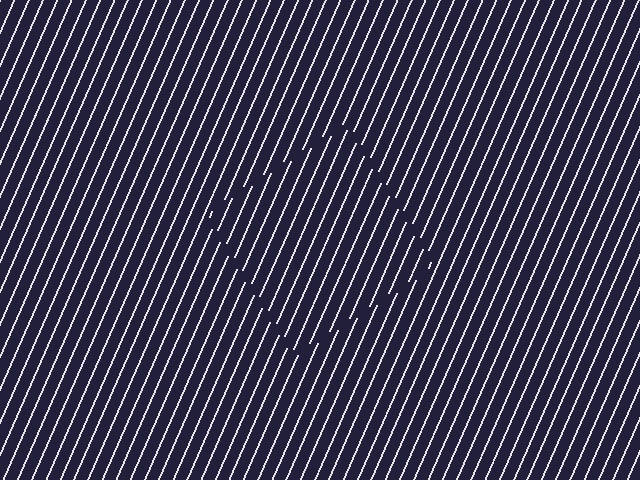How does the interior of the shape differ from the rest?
The interior of the shape contains the same grating, shifted by half a period — the contour is defined by the phase discontinuity where line-ends from the inner and outer gratings abut.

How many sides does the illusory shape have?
4 sides — the line-ends trace a square.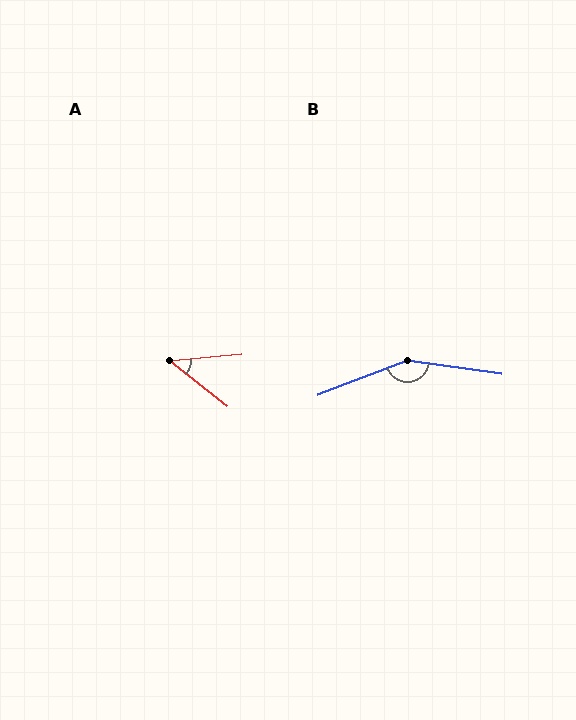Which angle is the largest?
B, at approximately 151 degrees.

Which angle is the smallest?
A, at approximately 43 degrees.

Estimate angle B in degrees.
Approximately 151 degrees.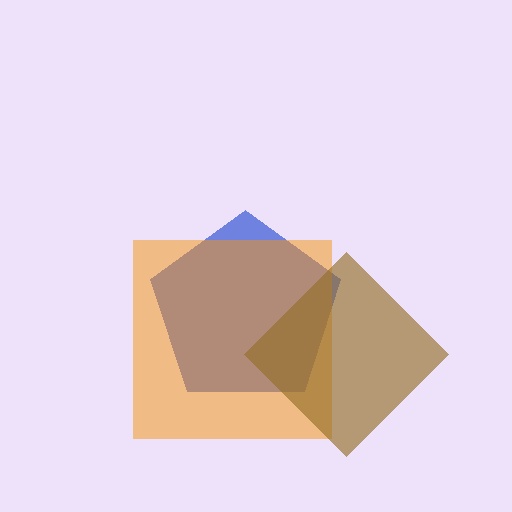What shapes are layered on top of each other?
The layered shapes are: a blue pentagon, an orange square, a brown diamond.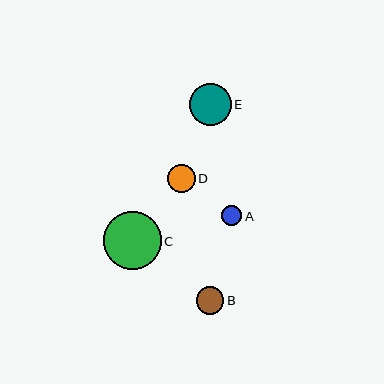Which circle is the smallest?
Circle A is the smallest with a size of approximately 21 pixels.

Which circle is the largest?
Circle C is the largest with a size of approximately 58 pixels.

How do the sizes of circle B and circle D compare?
Circle B and circle D are approximately the same size.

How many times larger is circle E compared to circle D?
Circle E is approximately 1.5 times the size of circle D.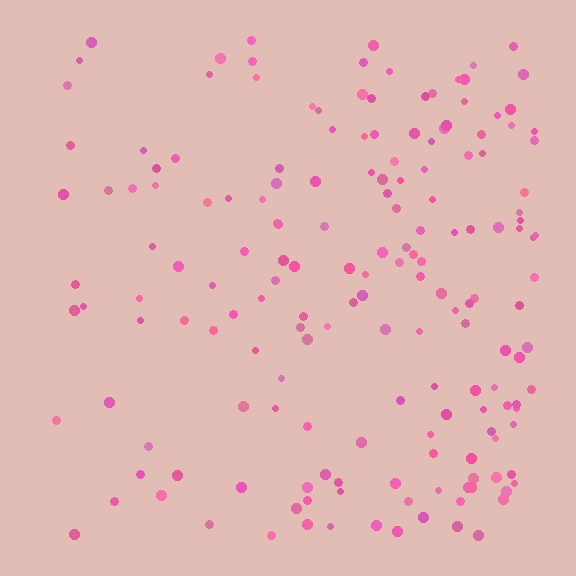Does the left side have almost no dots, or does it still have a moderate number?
Still a moderate number, just noticeably fewer than the right.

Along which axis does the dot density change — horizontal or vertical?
Horizontal.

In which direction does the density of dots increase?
From left to right, with the right side densest.